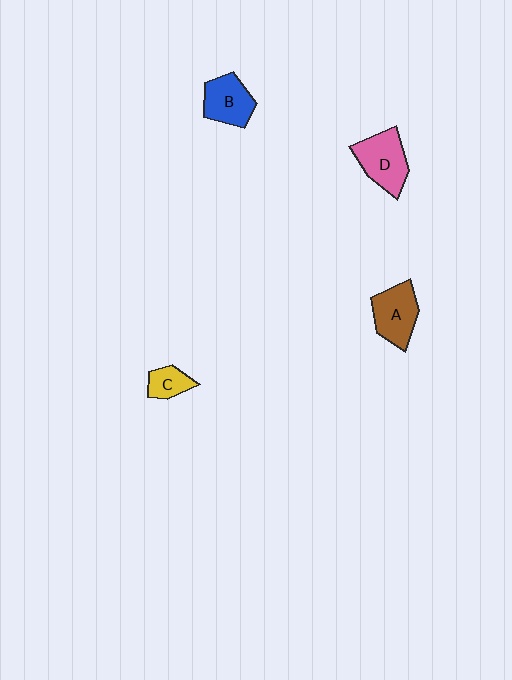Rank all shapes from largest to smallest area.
From largest to smallest: D (pink), A (brown), B (blue), C (yellow).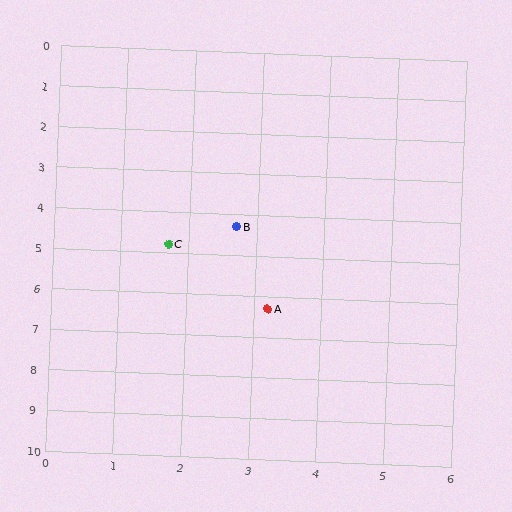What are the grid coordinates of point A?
Point A is at approximately (3.2, 6.3).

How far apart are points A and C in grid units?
Points A and C are about 2.1 grid units apart.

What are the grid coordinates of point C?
Point C is at approximately (1.7, 4.8).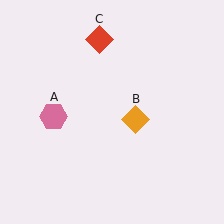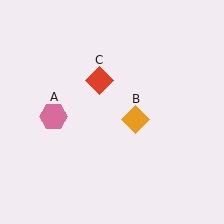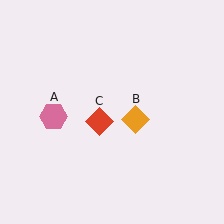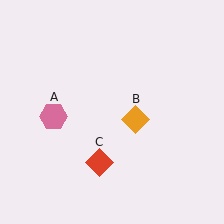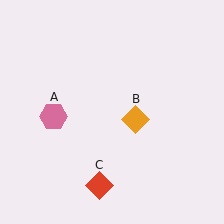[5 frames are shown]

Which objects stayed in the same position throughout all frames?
Pink hexagon (object A) and orange diamond (object B) remained stationary.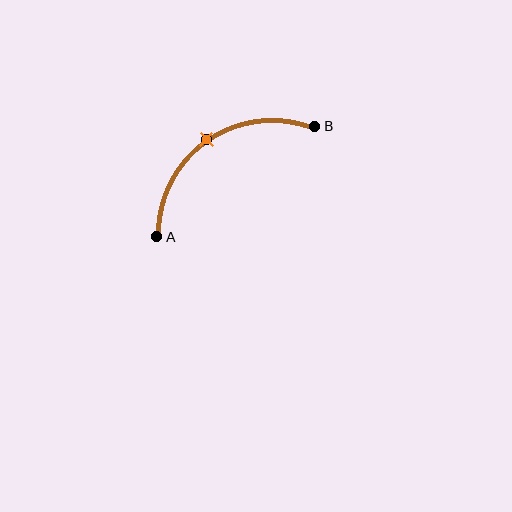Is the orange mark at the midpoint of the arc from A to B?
Yes. The orange mark lies on the arc at equal arc-length from both A and B — it is the arc midpoint.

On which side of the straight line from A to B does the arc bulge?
The arc bulges above and to the left of the straight line connecting A and B.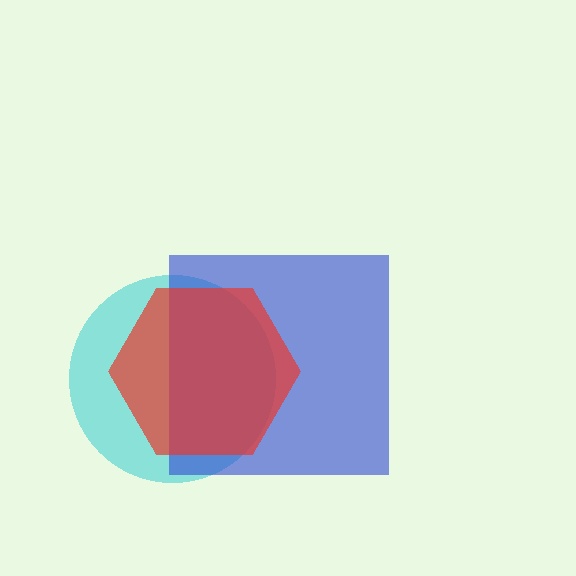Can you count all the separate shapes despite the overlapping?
Yes, there are 3 separate shapes.